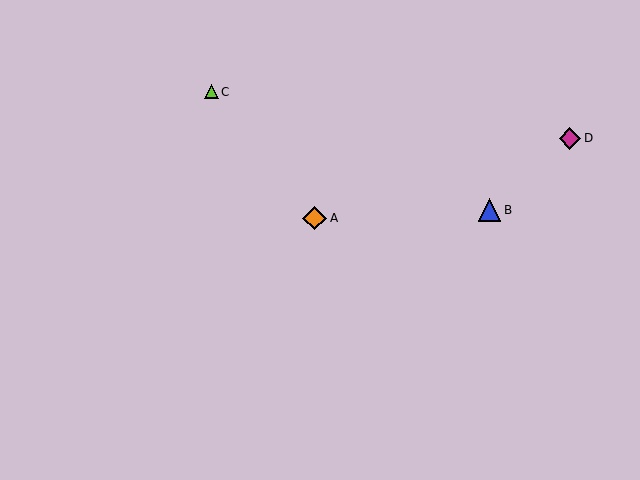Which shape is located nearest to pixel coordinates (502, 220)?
The blue triangle (labeled B) at (489, 210) is nearest to that location.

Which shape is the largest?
The orange diamond (labeled A) is the largest.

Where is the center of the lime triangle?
The center of the lime triangle is at (211, 92).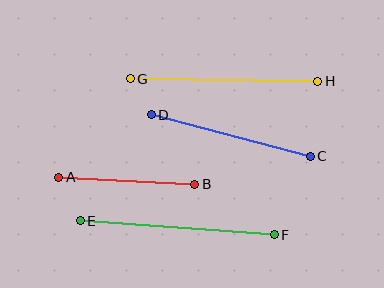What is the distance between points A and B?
The distance is approximately 136 pixels.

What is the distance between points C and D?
The distance is approximately 164 pixels.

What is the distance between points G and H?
The distance is approximately 188 pixels.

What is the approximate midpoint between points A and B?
The midpoint is at approximately (127, 181) pixels.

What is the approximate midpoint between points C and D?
The midpoint is at approximately (231, 136) pixels.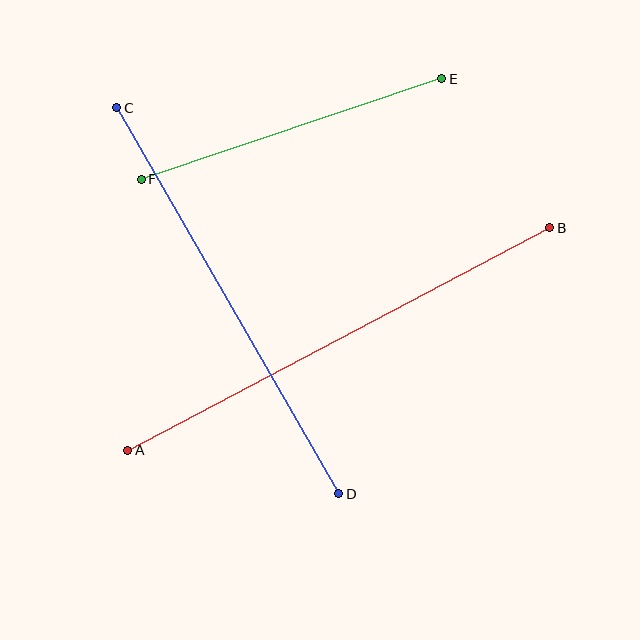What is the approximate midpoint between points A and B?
The midpoint is at approximately (339, 339) pixels.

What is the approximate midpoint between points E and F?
The midpoint is at approximately (292, 129) pixels.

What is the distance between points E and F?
The distance is approximately 317 pixels.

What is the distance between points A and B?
The distance is approximately 477 pixels.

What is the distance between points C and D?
The distance is approximately 446 pixels.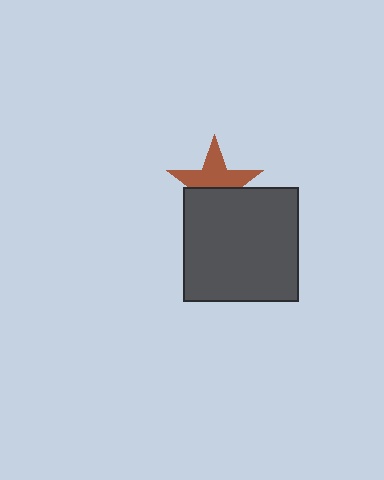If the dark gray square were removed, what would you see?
You would see the complete brown star.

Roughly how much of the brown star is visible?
About half of it is visible (roughly 57%).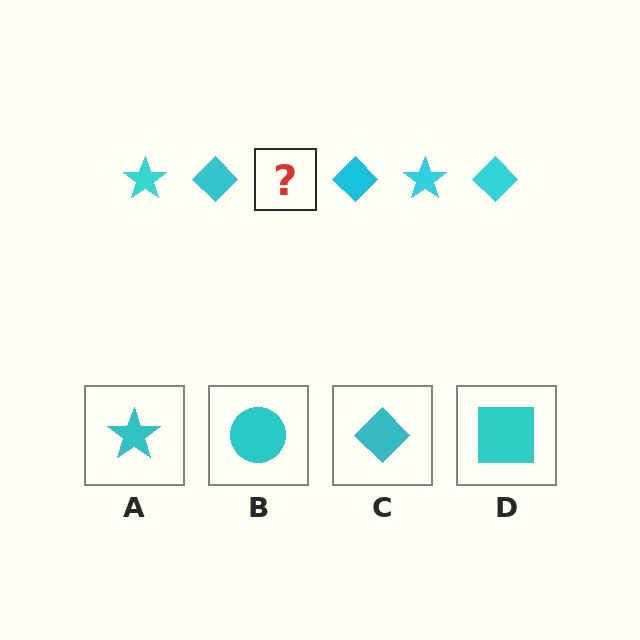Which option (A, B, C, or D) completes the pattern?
A.